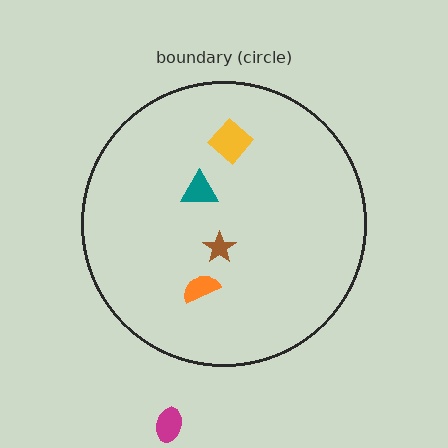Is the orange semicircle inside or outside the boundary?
Inside.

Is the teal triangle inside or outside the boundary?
Inside.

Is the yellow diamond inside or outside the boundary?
Inside.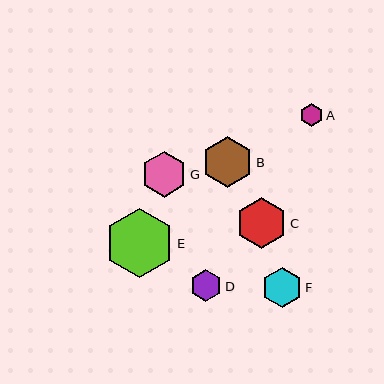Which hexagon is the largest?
Hexagon E is the largest with a size of approximately 69 pixels.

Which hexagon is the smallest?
Hexagon A is the smallest with a size of approximately 22 pixels.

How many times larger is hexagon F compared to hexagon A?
Hexagon F is approximately 1.8 times the size of hexagon A.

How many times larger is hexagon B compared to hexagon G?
Hexagon B is approximately 1.1 times the size of hexagon G.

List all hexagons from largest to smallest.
From largest to smallest: E, B, C, G, F, D, A.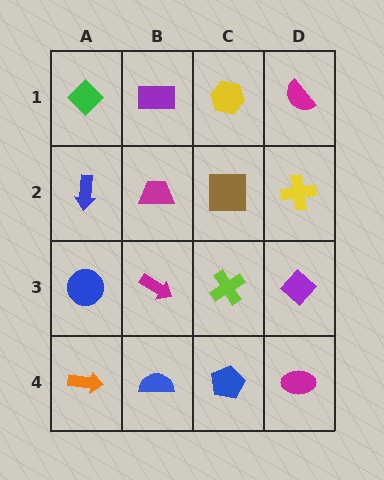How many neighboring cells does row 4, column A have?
2.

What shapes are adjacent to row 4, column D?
A purple diamond (row 3, column D), a blue pentagon (row 4, column C).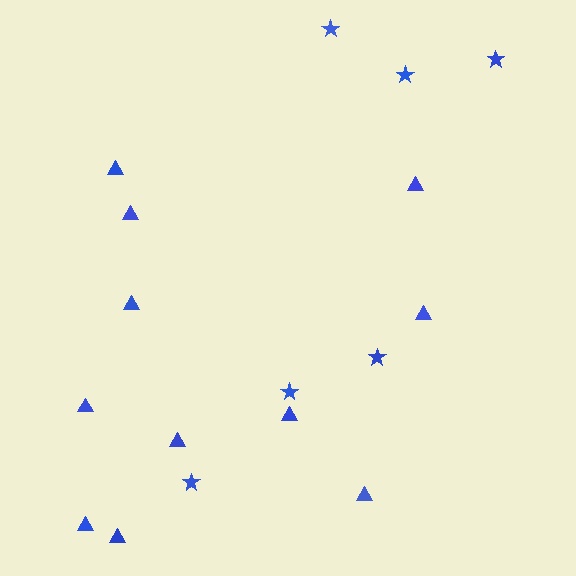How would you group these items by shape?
There are 2 groups: one group of triangles (11) and one group of stars (6).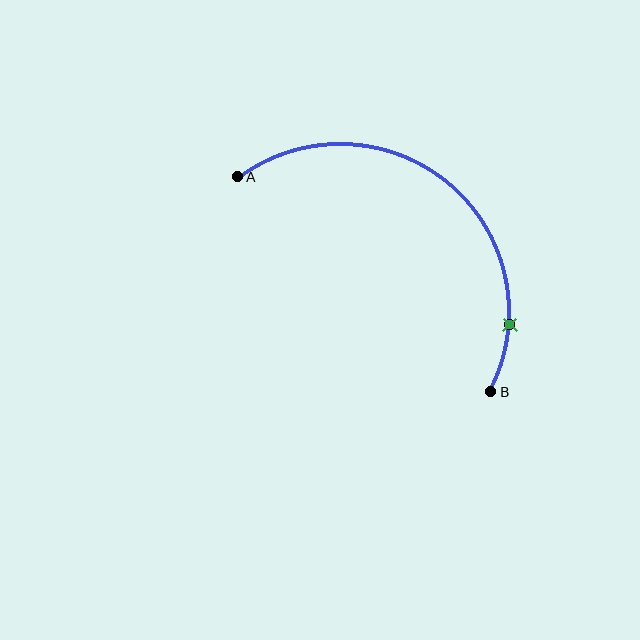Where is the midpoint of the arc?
The arc midpoint is the point on the curve farthest from the straight line joining A and B. It sits above and to the right of that line.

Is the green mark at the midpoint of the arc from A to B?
No. The green mark lies on the arc but is closer to endpoint B. The arc midpoint would be at the point on the curve equidistant along the arc from both A and B.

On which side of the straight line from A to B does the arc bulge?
The arc bulges above and to the right of the straight line connecting A and B.